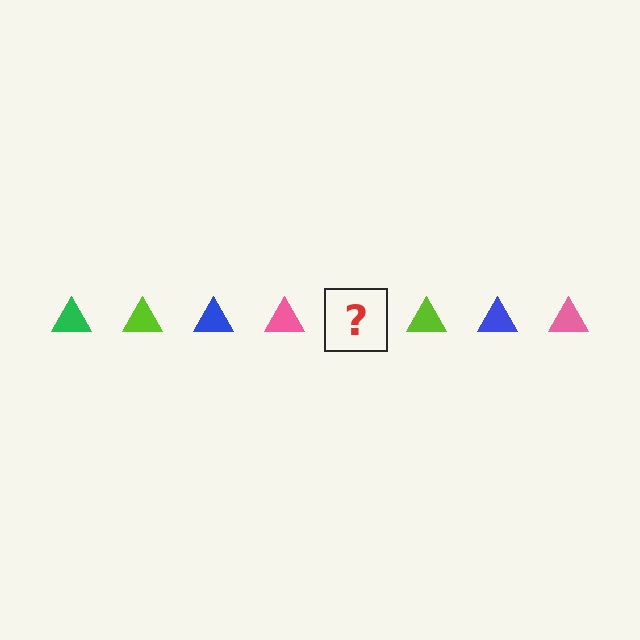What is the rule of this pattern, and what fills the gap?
The rule is that the pattern cycles through green, lime, blue, pink triangles. The gap should be filled with a green triangle.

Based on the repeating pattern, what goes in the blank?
The blank should be a green triangle.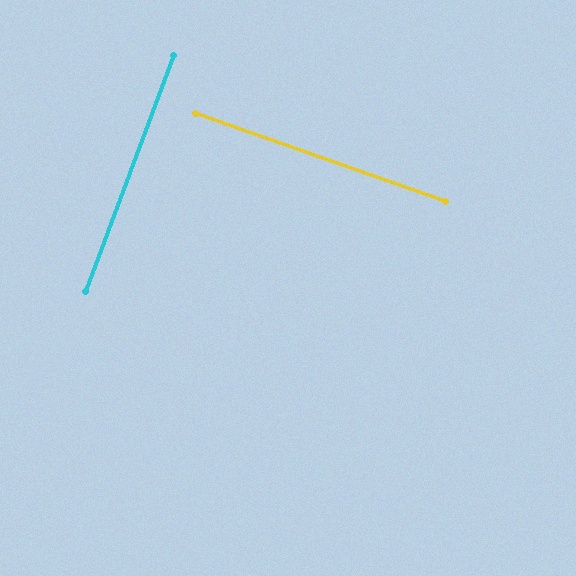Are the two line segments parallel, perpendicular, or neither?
Perpendicular — they meet at approximately 89°.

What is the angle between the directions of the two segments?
Approximately 89 degrees.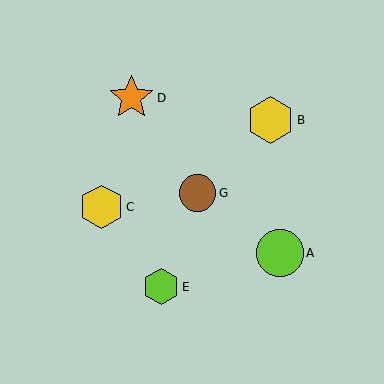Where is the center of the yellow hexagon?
The center of the yellow hexagon is at (271, 120).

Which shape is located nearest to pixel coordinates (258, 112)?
The yellow hexagon (labeled B) at (271, 120) is nearest to that location.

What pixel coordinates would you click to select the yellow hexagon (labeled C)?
Click at (102, 207) to select the yellow hexagon C.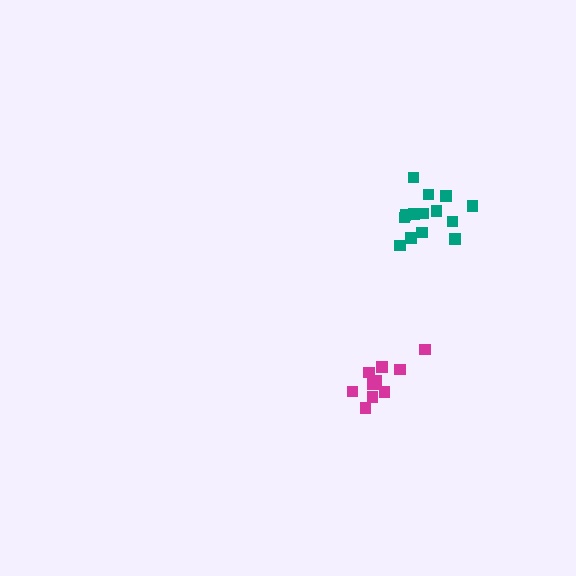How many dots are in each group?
Group 1: 14 dots, Group 2: 10 dots (24 total).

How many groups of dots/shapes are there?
There are 2 groups.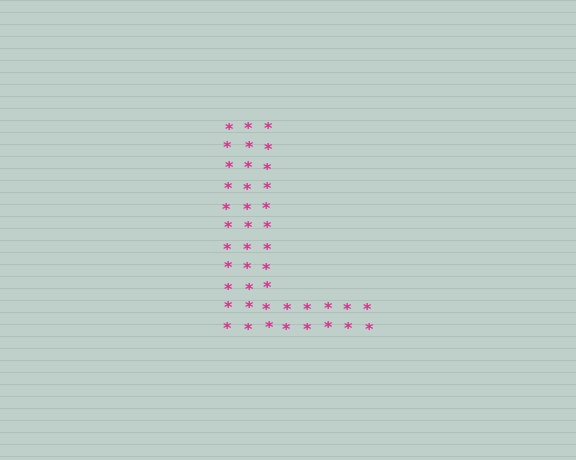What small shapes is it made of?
It is made of small asterisks.